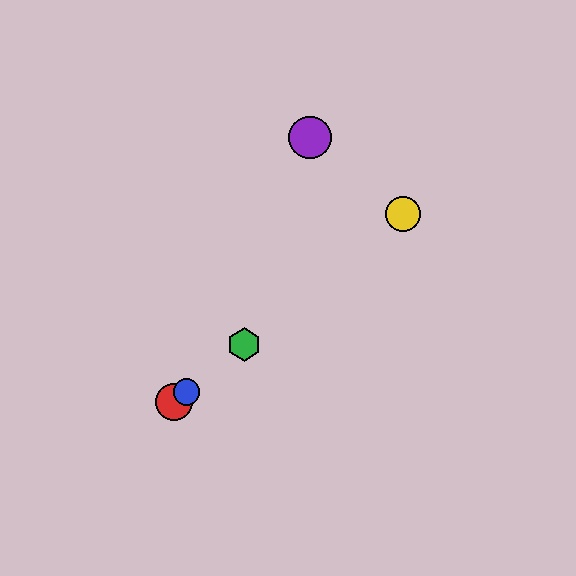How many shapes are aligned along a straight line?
4 shapes (the red circle, the blue circle, the green hexagon, the yellow circle) are aligned along a straight line.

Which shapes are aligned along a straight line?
The red circle, the blue circle, the green hexagon, the yellow circle are aligned along a straight line.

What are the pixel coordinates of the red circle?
The red circle is at (174, 402).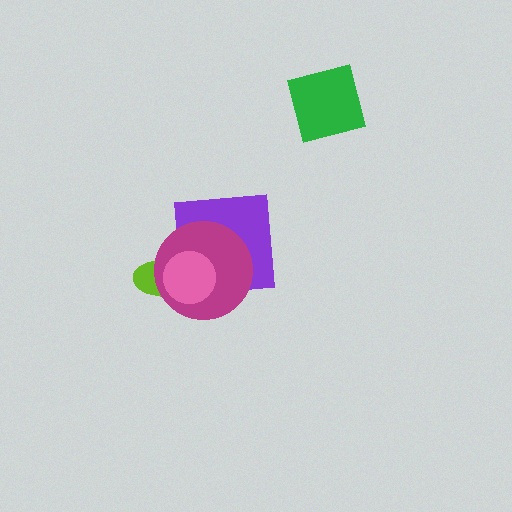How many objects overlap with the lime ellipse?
2 objects overlap with the lime ellipse.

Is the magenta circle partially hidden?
Yes, it is partially covered by another shape.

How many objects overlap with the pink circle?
3 objects overlap with the pink circle.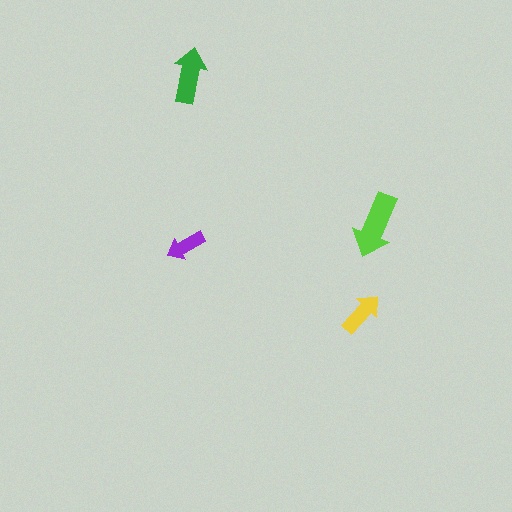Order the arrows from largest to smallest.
the lime one, the green one, the yellow one, the purple one.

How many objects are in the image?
There are 4 objects in the image.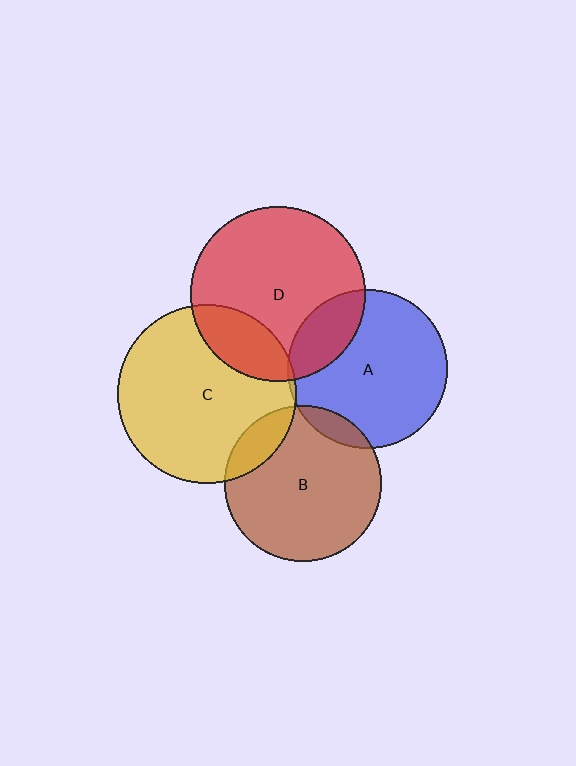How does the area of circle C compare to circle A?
Approximately 1.3 times.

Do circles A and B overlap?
Yes.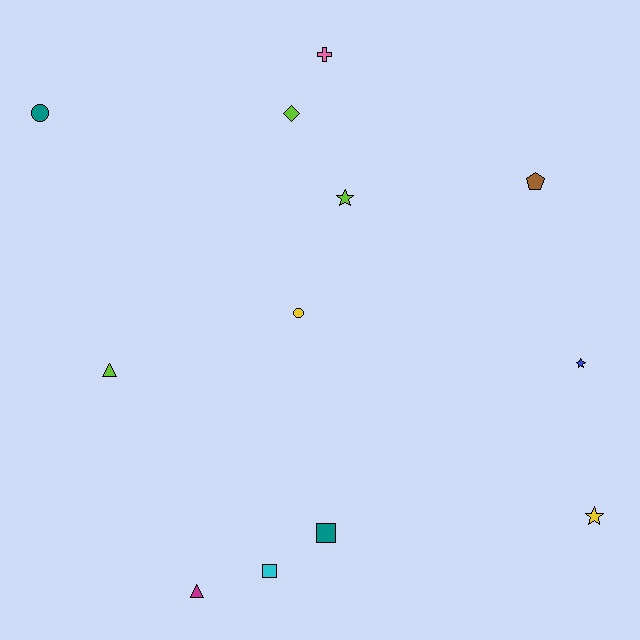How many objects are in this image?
There are 12 objects.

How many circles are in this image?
There are 2 circles.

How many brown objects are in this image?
There is 1 brown object.